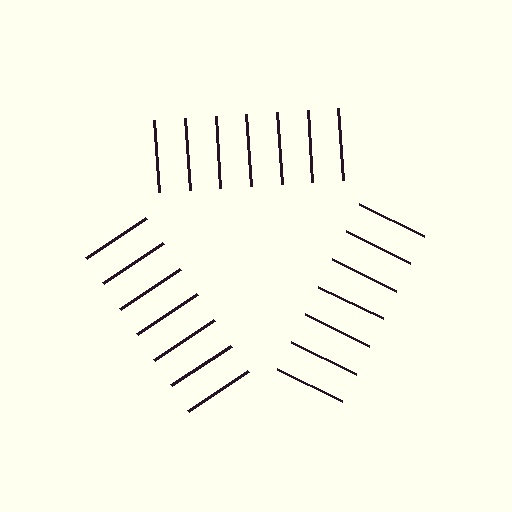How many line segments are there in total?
21 — 7 along each of the 3 edges.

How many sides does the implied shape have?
3 sides — the line-ends trace a triangle.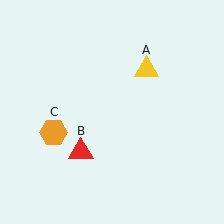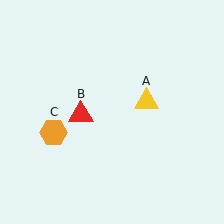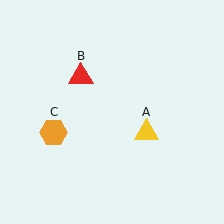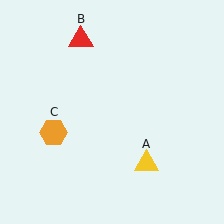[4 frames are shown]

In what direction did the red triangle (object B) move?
The red triangle (object B) moved up.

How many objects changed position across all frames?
2 objects changed position: yellow triangle (object A), red triangle (object B).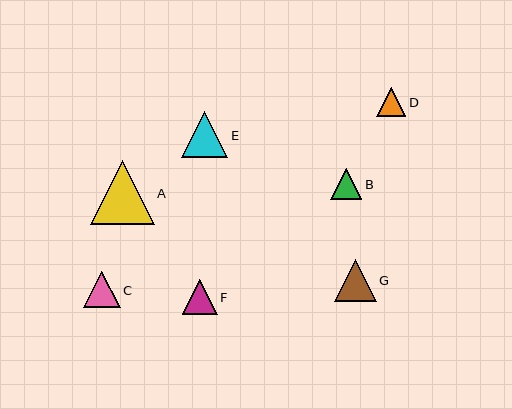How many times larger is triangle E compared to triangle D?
Triangle E is approximately 1.6 times the size of triangle D.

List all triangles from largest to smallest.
From largest to smallest: A, E, G, C, F, B, D.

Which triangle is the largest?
Triangle A is the largest with a size of approximately 63 pixels.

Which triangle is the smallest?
Triangle D is the smallest with a size of approximately 29 pixels.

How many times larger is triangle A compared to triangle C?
Triangle A is approximately 1.7 times the size of triangle C.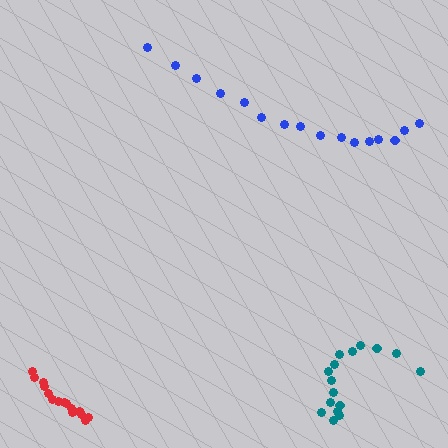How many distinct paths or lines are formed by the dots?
There are 3 distinct paths.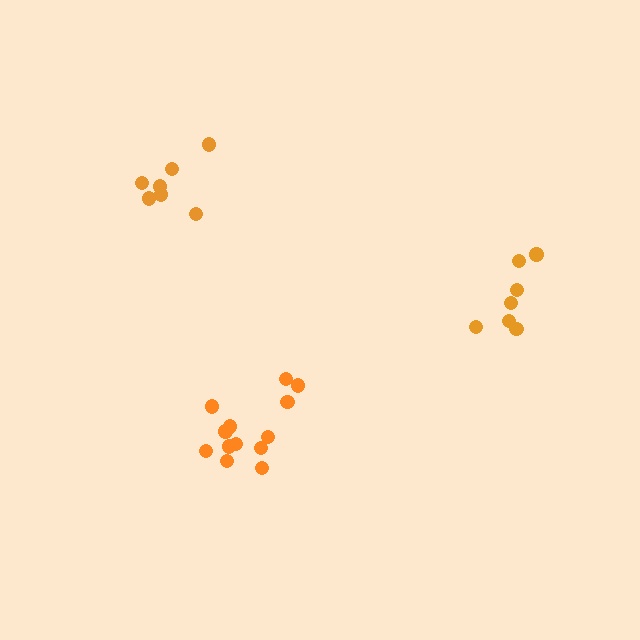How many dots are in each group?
Group 1: 7 dots, Group 2: 13 dots, Group 3: 7 dots (27 total).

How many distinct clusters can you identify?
There are 3 distinct clusters.